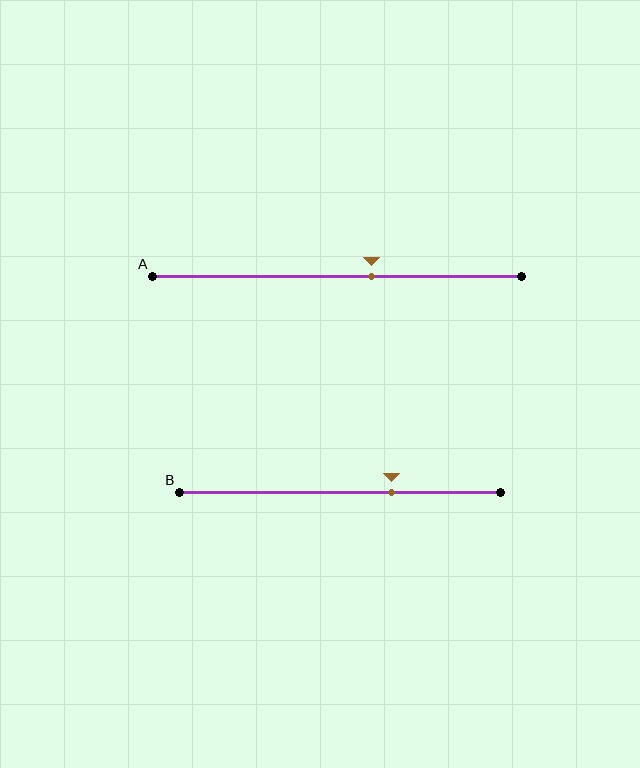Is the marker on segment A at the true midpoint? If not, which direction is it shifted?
No, the marker on segment A is shifted to the right by about 9% of the segment length.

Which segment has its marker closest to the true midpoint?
Segment A has its marker closest to the true midpoint.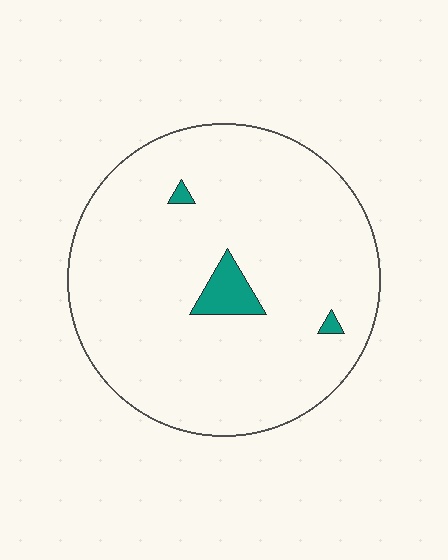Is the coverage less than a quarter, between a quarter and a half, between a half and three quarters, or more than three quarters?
Less than a quarter.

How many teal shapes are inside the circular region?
3.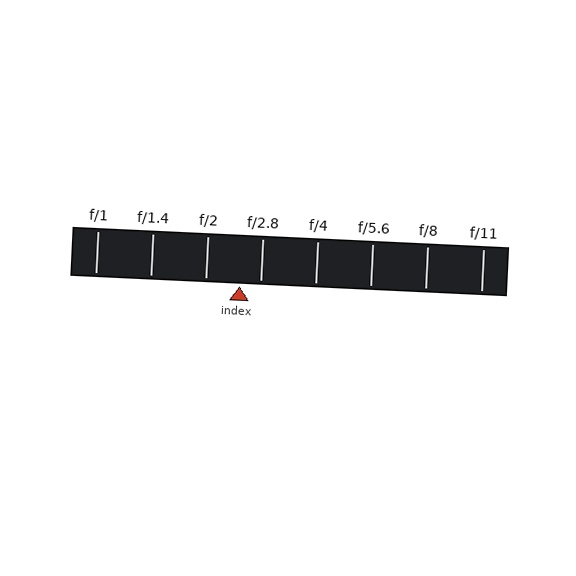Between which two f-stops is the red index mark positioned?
The index mark is between f/2 and f/2.8.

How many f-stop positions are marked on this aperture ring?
There are 8 f-stop positions marked.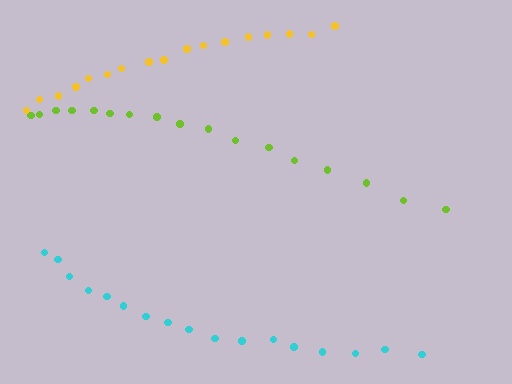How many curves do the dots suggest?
There are 3 distinct paths.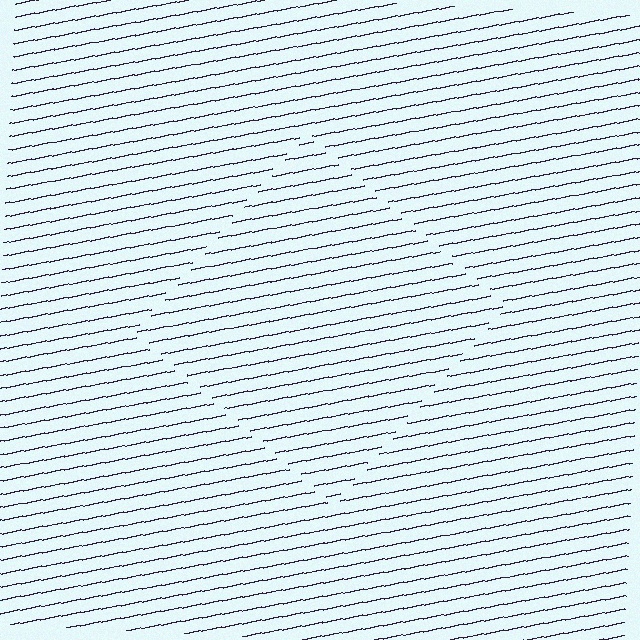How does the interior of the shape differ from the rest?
The interior of the shape contains the same grating, shifted by half a period — the contour is defined by the phase discontinuity where line-ends from the inner and outer gratings abut.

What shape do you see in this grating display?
An illusory square. The interior of the shape contains the same grating, shifted by half a period — the contour is defined by the phase discontinuity where line-ends from the inner and outer gratings abut.